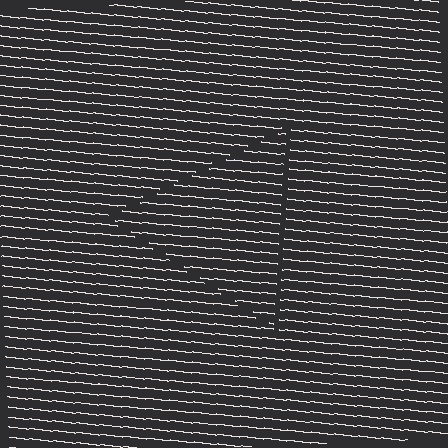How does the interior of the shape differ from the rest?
The interior of the shape contains the same grating, shifted by half a period — the contour is defined by the phase discontinuity where line-ends from the inner and outer gratings abut.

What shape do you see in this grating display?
An illusory triangle. The interior of the shape contains the same grating, shifted by half a period — the contour is defined by the phase discontinuity where line-ends from the inner and outer gratings abut.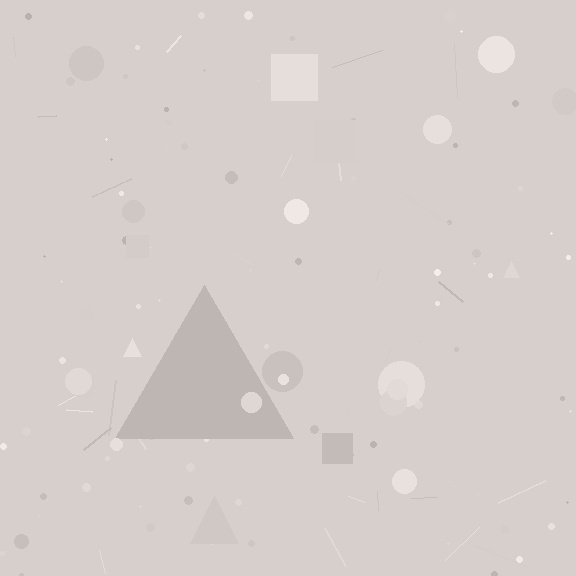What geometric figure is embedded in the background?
A triangle is embedded in the background.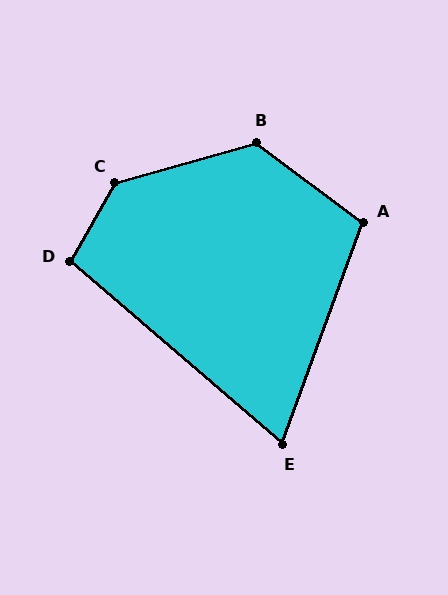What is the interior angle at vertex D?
Approximately 101 degrees (obtuse).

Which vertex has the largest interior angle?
C, at approximately 136 degrees.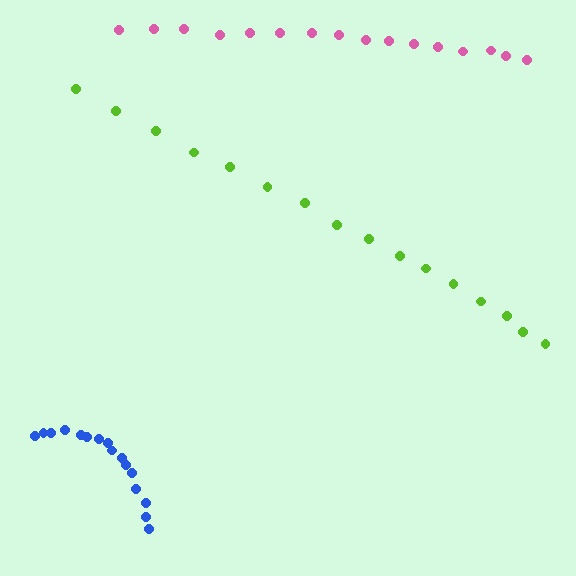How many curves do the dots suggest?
There are 3 distinct paths.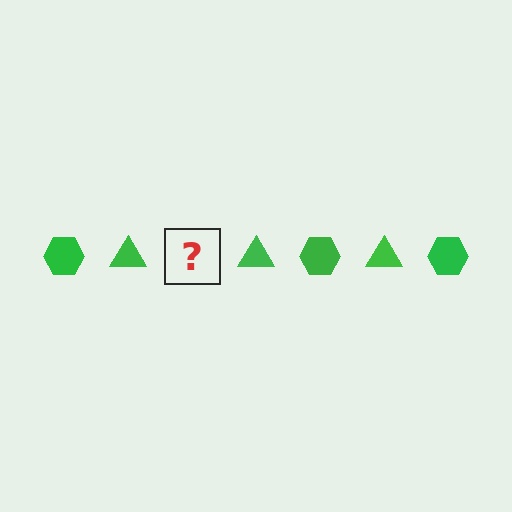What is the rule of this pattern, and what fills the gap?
The rule is that the pattern cycles through hexagon, triangle shapes in green. The gap should be filled with a green hexagon.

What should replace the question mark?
The question mark should be replaced with a green hexagon.